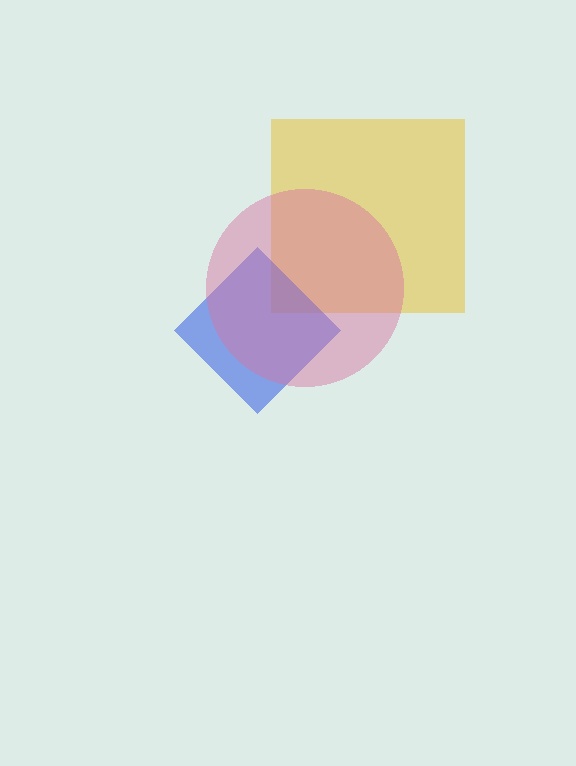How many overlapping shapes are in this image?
There are 3 overlapping shapes in the image.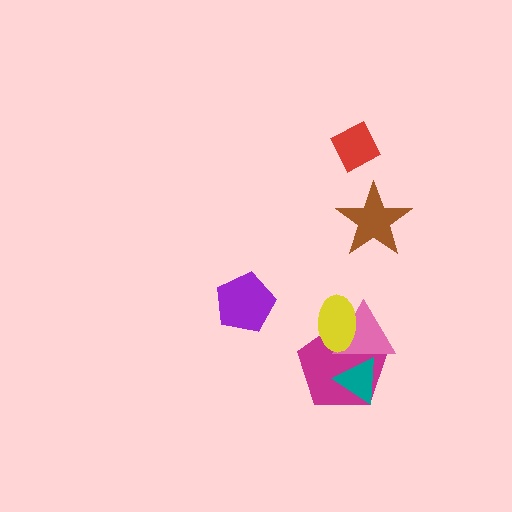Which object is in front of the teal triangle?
The pink triangle is in front of the teal triangle.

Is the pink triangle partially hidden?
Yes, it is partially covered by another shape.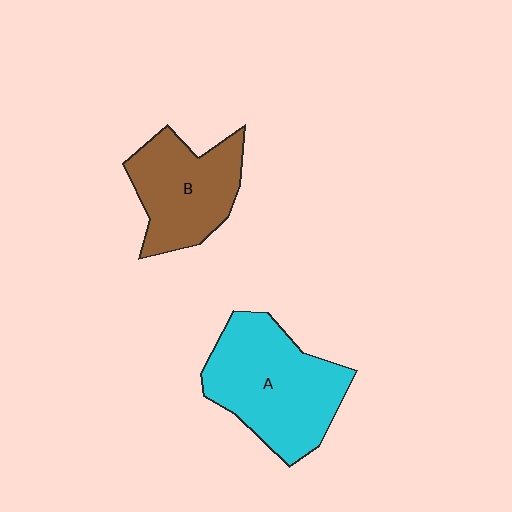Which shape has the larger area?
Shape A (cyan).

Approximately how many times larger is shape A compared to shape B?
Approximately 1.3 times.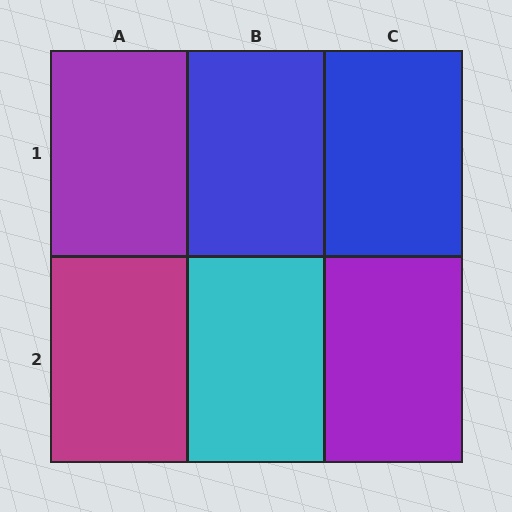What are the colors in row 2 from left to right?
Magenta, cyan, purple.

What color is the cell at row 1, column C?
Blue.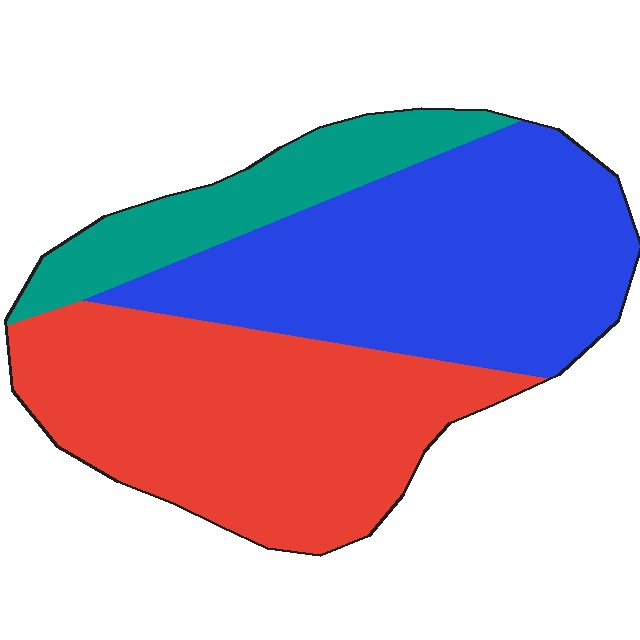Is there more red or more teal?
Red.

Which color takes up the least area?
Teal, at roughly 15%.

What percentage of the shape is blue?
Blue takes up about two fifths (2/5) of the shape.